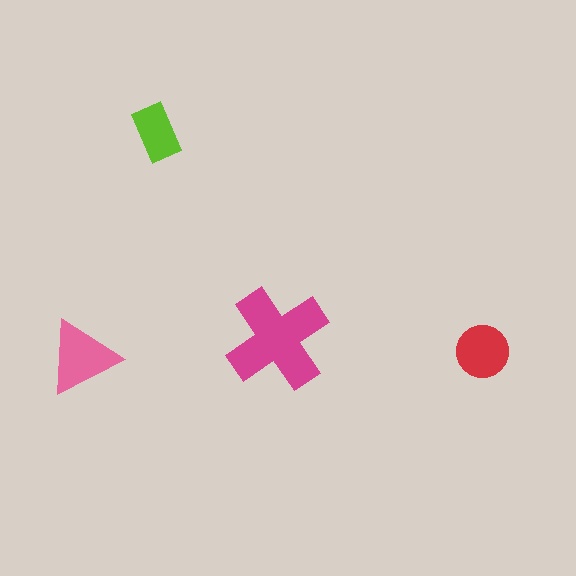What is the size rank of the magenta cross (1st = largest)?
1st.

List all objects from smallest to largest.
The lime rectangle, the red circle, the pink triangle, the magenta cross.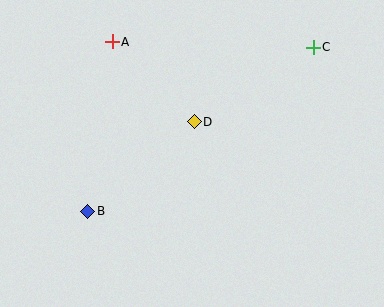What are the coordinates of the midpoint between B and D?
The midpoint between B and D is at (141, 167).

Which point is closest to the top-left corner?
Point A is closest to the top-left corner.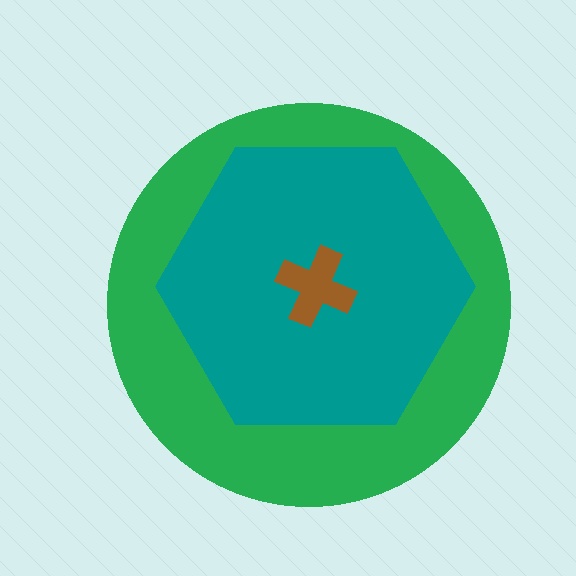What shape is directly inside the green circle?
The teal hexagon.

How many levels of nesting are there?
3.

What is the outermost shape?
The green circle.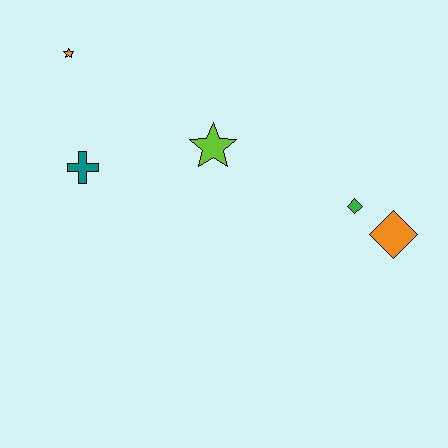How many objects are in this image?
There are 5 objects.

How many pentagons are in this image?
There are no pentagons.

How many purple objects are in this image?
There are no purple objects.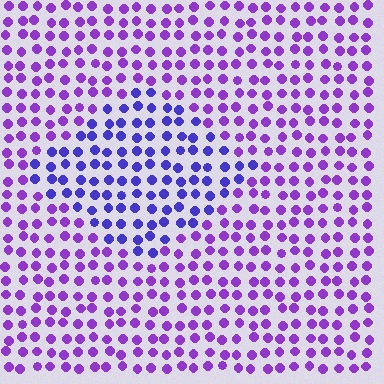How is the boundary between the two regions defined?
The boundary is defined purely by a slight shift in hue (about 32 degrees). Spacing, size, and orientation are identical on both sides.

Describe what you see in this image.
The image is filled with small purple elements in a uniform arrangement. A diamond-shaped region is visible where the elements are tinted to a slightly different hue, forming a subtle color boundary.